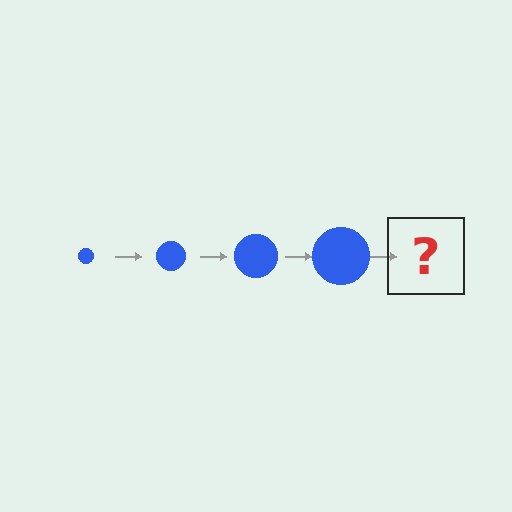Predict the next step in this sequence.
The next step is a blue circle, larger than the previous one.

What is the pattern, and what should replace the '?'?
The pattern is that the circle gets progressively larger each step. The '?' should be a blue circle, larger than the previous one.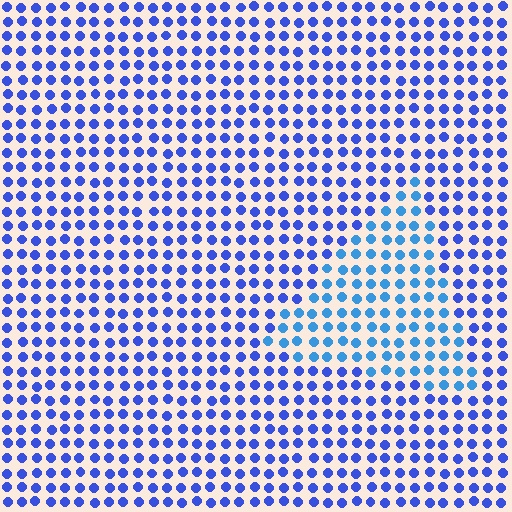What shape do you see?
I see a triangle.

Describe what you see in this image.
The image is filled with small blue elements in a uniform arrangement. A triangle-shaped region is visible where the elements are tinted to a slightly different hue, forming a subtle color boundary.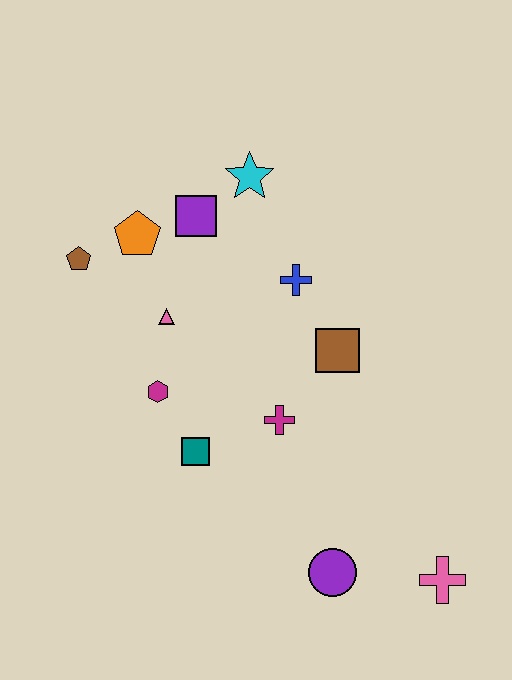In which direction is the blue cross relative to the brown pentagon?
The blue cross is to the right of the brown pentagon.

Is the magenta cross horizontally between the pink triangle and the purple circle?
Yes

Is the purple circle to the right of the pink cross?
No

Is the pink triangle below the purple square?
Yes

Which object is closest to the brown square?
The blue cross is closest to the brown square.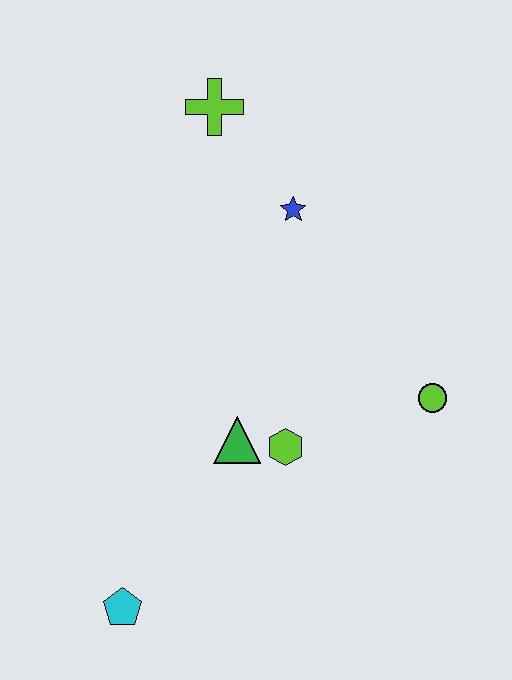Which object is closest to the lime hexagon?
The green triangle is closest to the lime hexagon.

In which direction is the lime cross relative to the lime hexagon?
The lime cross is above the lime hexagon.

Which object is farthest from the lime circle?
The cyan pentagon is farthest from the lime circle.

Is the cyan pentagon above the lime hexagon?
No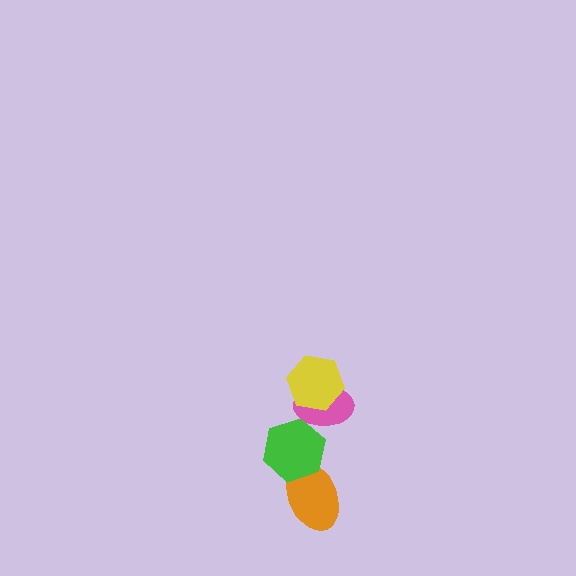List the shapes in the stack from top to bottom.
From top to bottom: the yellow hexagon, the pink ellipse, the green hexagon, the orange ellipse.